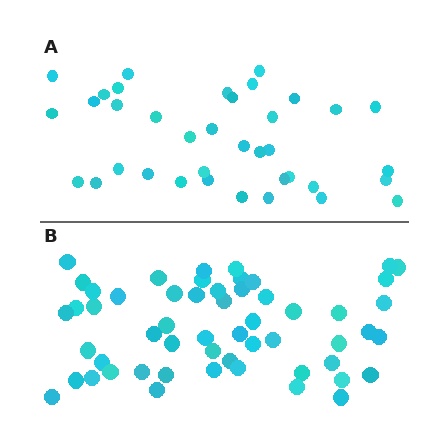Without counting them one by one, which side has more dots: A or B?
Region B (the bottom region) has more dots.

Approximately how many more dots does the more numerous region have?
Region B has approximately 20 more dots than region A.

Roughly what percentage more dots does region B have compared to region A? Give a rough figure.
About 50% more.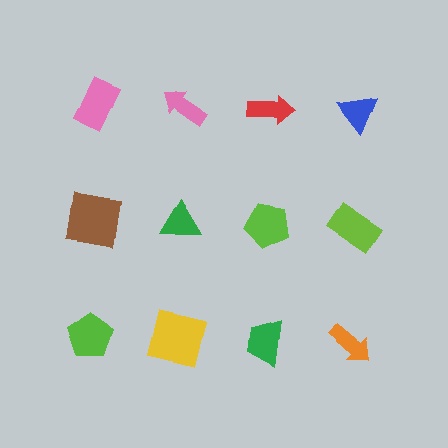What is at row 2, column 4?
A lime rectangle.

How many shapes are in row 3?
4 shapes.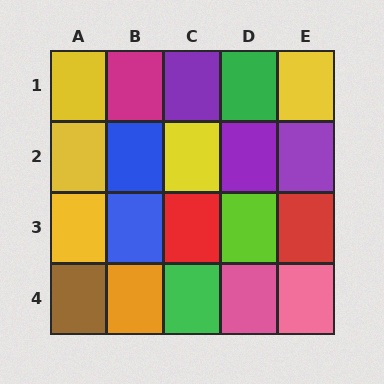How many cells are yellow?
5 cells are yellow.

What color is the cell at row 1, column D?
Green.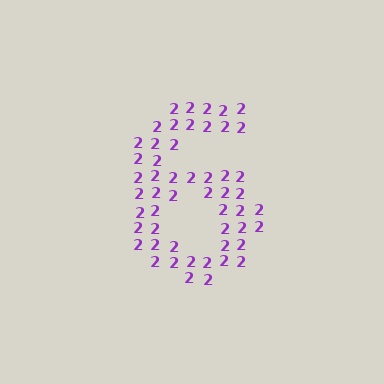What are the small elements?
The small elements are digit 2's.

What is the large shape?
The large shape is the digit 6.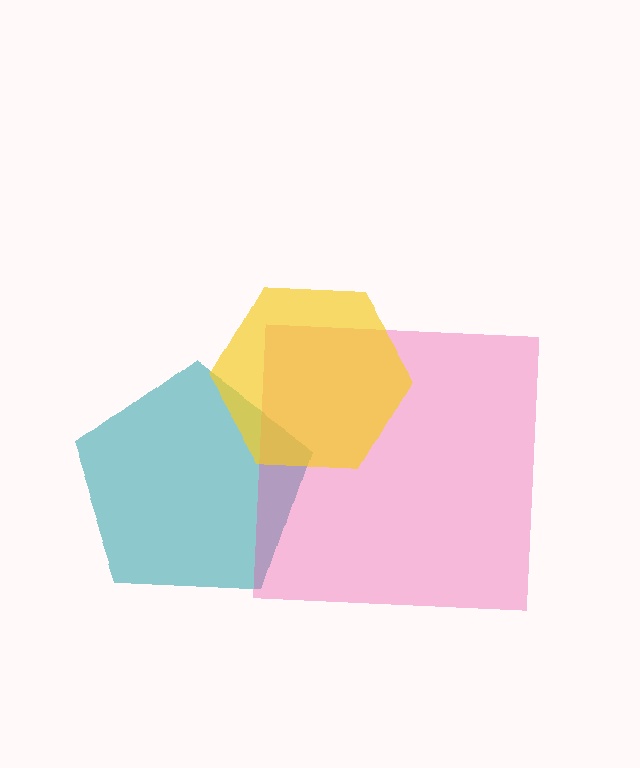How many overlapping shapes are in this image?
There are 3 overlapping shapes in the image.